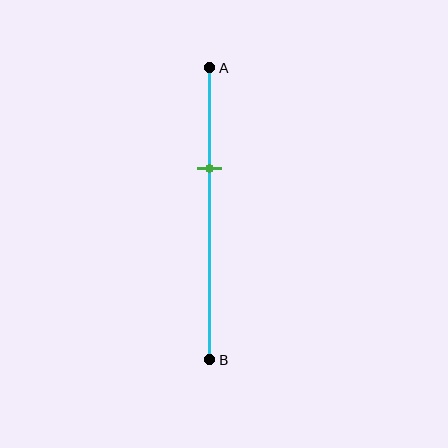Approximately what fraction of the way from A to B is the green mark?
The green mark is approximately 35% of the way from A to B.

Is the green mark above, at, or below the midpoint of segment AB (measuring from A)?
The green mark is above the midpoint of segment AB.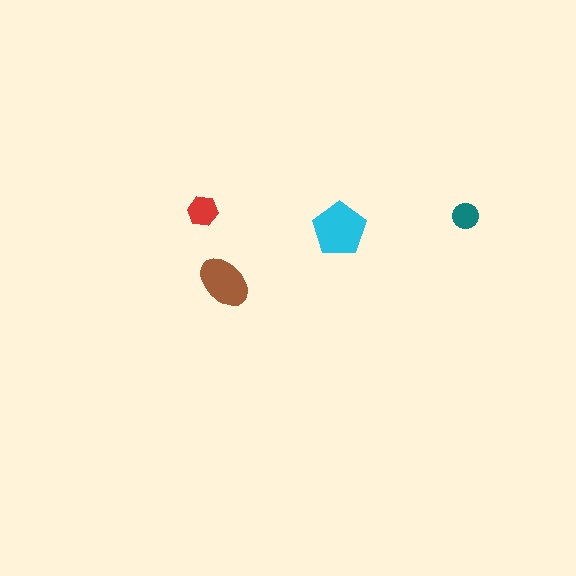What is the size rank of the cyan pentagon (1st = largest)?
1st.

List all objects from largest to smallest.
The cyan pentagon, the brown ellipse, the red hexagon, the teal circle.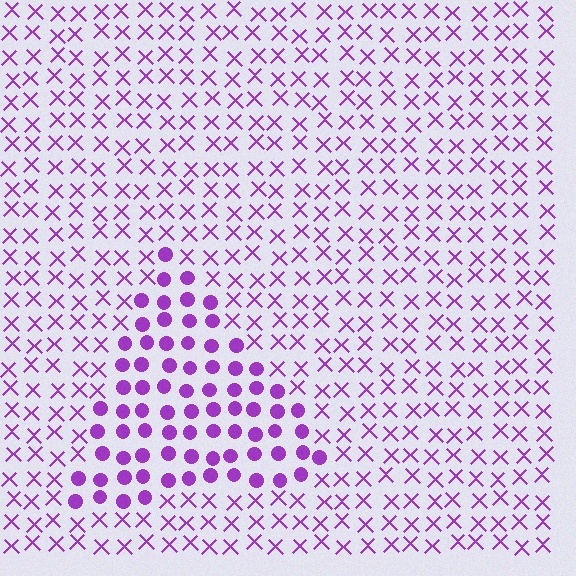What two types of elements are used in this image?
The image uses circles inside the triangle region and X marks outside it.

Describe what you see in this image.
The image is filled with small purple elements arranged in a uniform grid. A triangle-shaped region contains circles, while the surrounding area contains X marks. The boundary is defined purely by the change in element shape.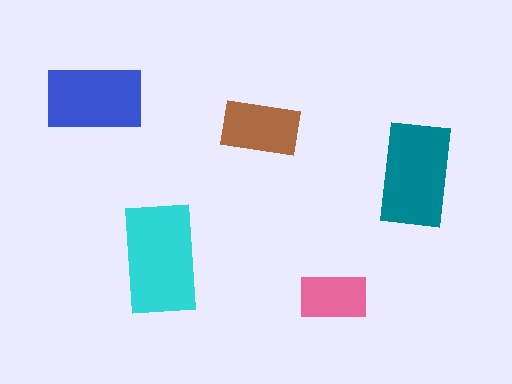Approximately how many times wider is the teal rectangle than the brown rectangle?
About 1.5 times wider.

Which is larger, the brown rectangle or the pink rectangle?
The brown one.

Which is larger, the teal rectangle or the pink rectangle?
The teal one.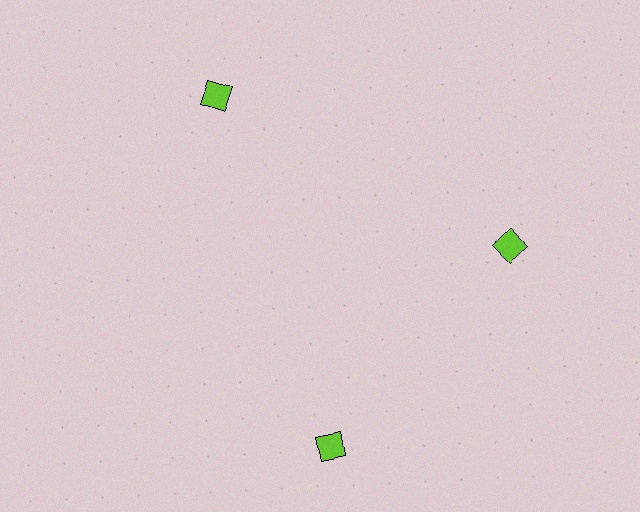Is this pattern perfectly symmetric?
No. The 3 lime squares are arranged in a ring, but one element near the 7 o'clock position is rotated out of alignment along the ring, breaking the 3-fold rotational symmetry.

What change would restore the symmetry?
The symmetry would be restored by rotating it back into even spacing with its neighbors so that all 3 squares sit at equal angles and equal distance from the center.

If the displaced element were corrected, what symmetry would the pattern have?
It would have 3-fold rotational symmetry — the pattern would map onto itself every 120 degrees.